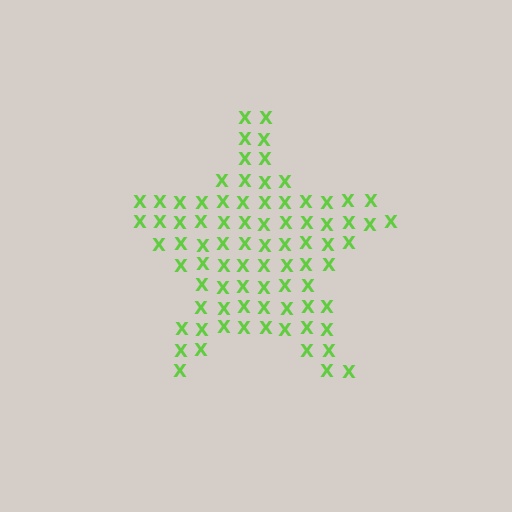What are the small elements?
The small elements are letter X's.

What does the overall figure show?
The overall figure shows a star.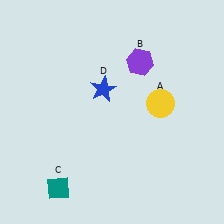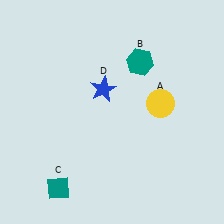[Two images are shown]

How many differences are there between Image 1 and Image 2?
There is 1 difference between the two images.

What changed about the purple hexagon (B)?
In Image 1, B is purple. In Image 2, it changed to teal.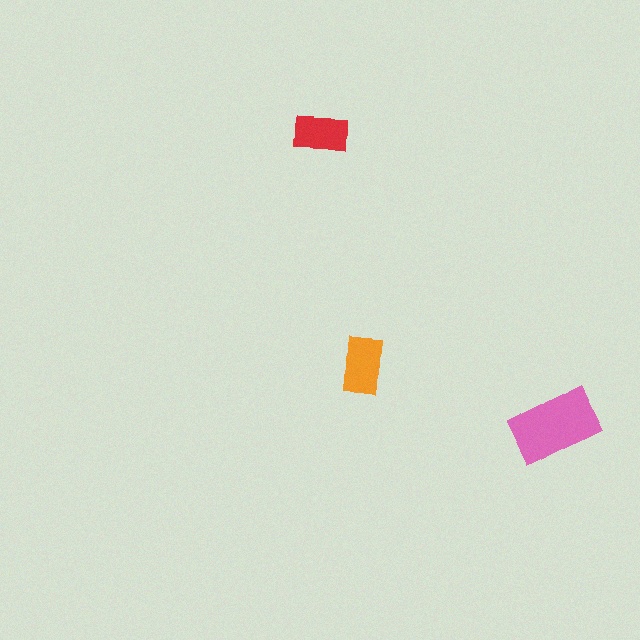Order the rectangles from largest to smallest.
the pink one, the orange one, the red one.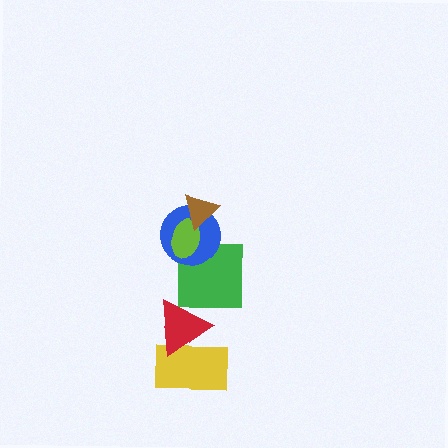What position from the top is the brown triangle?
The brown triangle is 1st from the top.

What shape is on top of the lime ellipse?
The brown triangle is on top of the lime ellipse.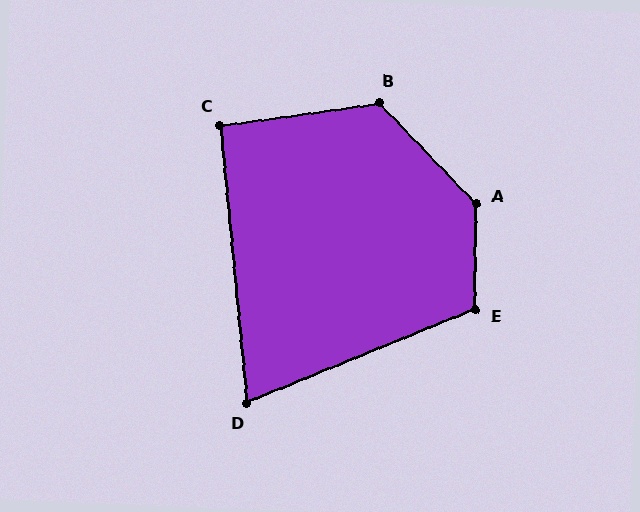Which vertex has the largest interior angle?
A, at approximately 136 degrees.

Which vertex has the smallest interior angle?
D, at approximately 73 degrees.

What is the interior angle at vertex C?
Approximately 93 degrees (approximately right).